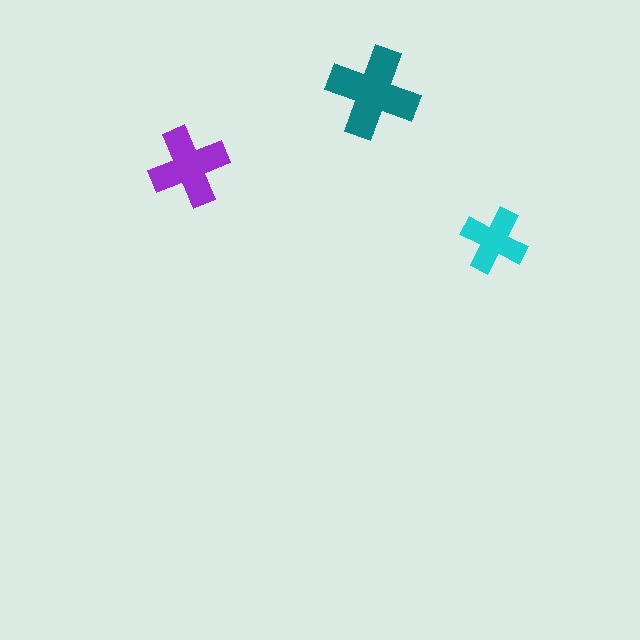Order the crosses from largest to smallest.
the teal one, the purple one, the cyan one.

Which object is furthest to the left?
The purple cross is leftmost.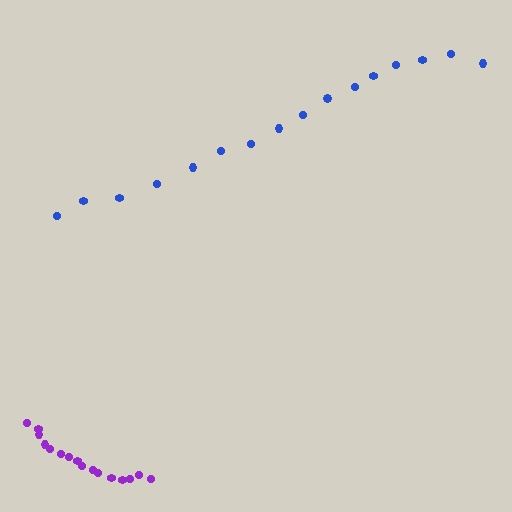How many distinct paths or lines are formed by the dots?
There are 2 distinct paths.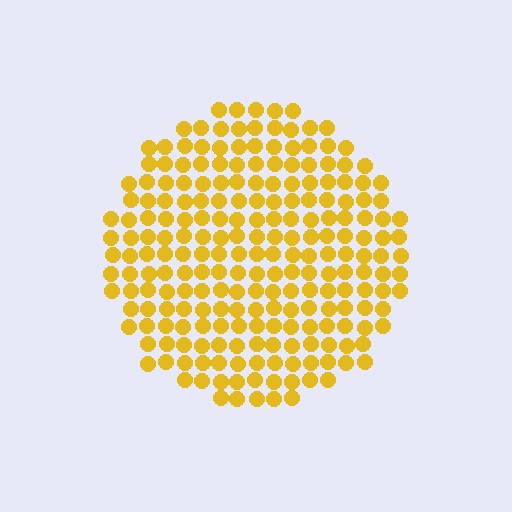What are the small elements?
The small elements are circles.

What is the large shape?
The large shape is a circle.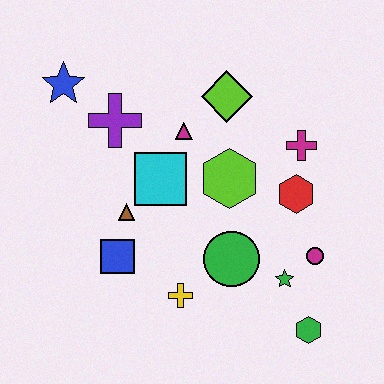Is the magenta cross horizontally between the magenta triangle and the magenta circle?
Yes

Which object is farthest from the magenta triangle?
The green hexagon is farthest from the magenta triangle.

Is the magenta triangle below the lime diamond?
Yes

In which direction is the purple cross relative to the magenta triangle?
The purple cross is to the left of the magenta triangle.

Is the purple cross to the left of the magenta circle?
Yes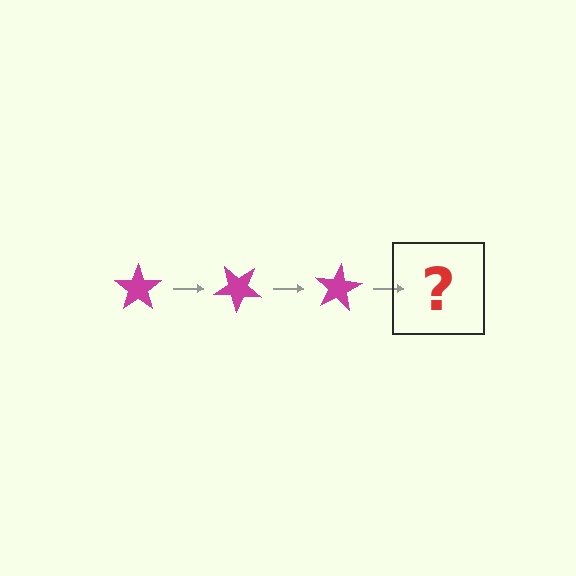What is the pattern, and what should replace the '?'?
The pattern is that the star rotates 40 degrees each step. The '?' should be a magenta star rotated 120 degrees.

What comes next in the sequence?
The next element should be a magenta star rotated 120 degrees.